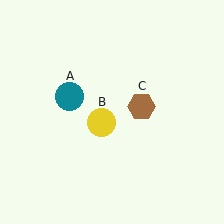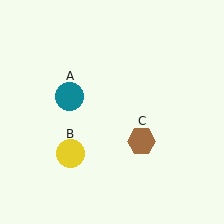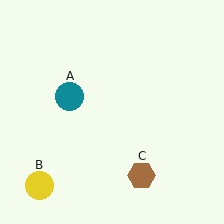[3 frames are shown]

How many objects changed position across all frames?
2 objects changed position: yellow circle (object B), brown hexagon (object C).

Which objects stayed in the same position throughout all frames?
Teal circle (object A) remained stationary.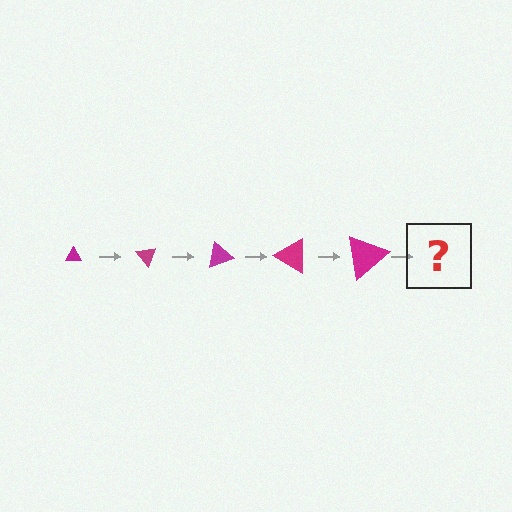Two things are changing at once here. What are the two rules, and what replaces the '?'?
The two rules are that the triangle grows larger each step and it rotates 50 degrees each step. The '?' should be a triangle, larger than the previous one and rotated 250 degrees from the start.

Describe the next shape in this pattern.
It should be a triangle, larger than the previous one and rotated 250 degrees from the start.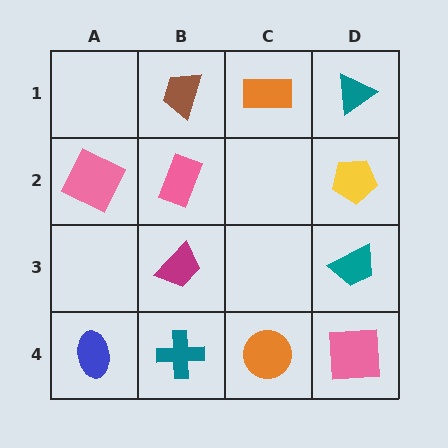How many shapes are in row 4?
4 shapes.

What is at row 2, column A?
A pink square.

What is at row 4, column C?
An orange circle.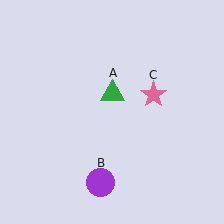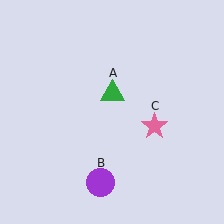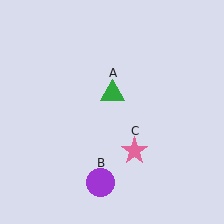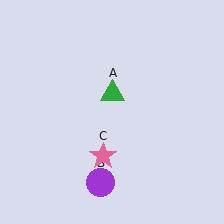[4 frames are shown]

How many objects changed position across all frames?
1 object changed position: pink star (object C).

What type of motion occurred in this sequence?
The pink star (object C) rotated clockwise around the center of the scene.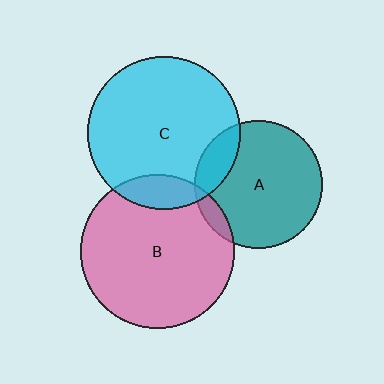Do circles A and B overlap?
Yes.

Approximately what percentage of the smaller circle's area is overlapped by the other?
Approximately 5%.